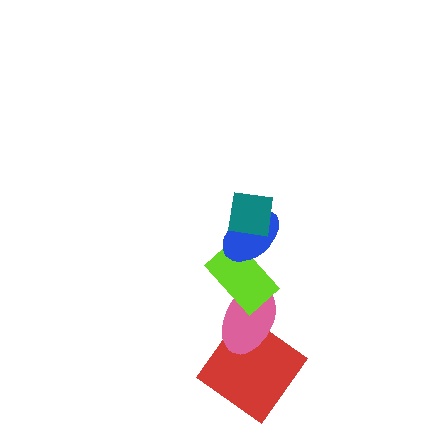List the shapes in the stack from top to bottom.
From top to bottom: the teal square, the blue ellipse, the lime rectangle, the pink ellipse, the red diamond.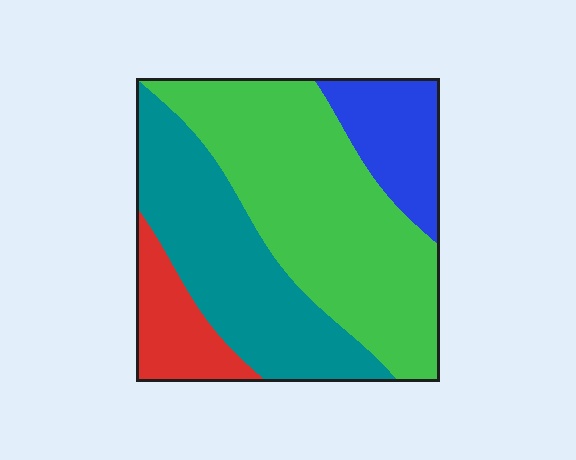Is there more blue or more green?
Green.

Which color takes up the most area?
Green, at roughly 45%.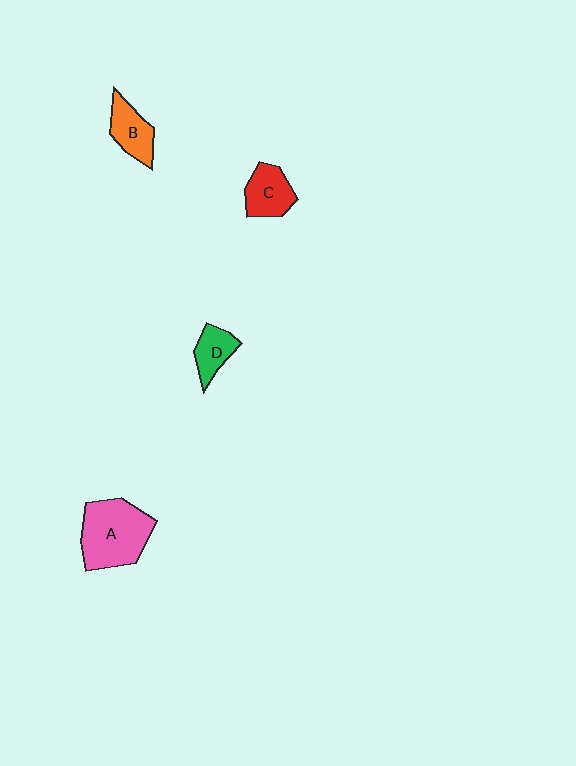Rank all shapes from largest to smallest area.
From largest to smallest: A (pink), C (red), B (orange), D (green).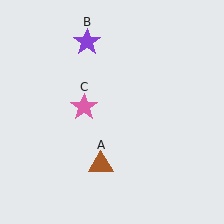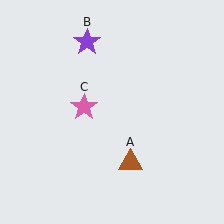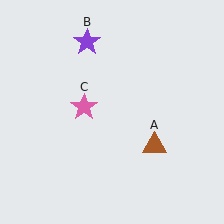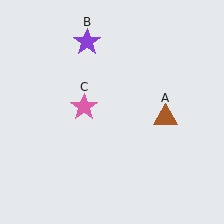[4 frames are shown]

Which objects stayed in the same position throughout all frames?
Purple star (object B) and pink star (object C) remained stationary.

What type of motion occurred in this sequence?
The brown triangle (object A) rotated counterclockwise around the center of the scene.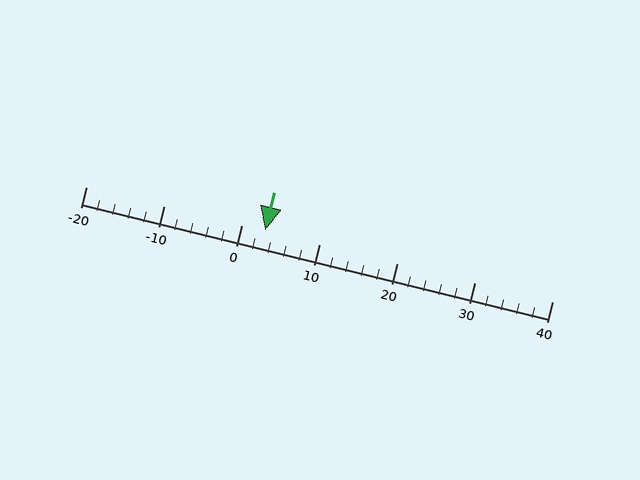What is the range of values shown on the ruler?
The ruler shows values from -20 to 40.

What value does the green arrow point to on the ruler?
The green arrow points to approximately 3.